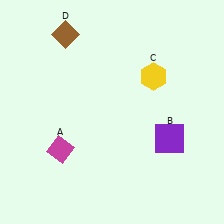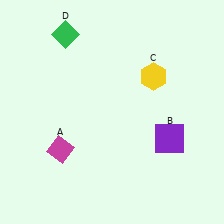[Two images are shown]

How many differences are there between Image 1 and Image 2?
There is 1 difference between the two images.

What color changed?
The diamond (D) changed from brown in Image 1 to green in Image 2.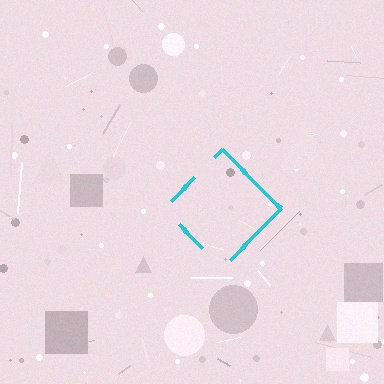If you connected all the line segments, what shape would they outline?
They would outline a diamond.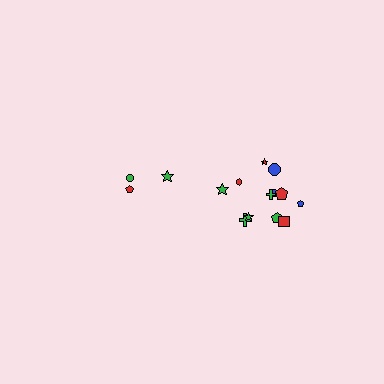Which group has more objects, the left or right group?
The right group.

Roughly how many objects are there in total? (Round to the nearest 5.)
Roughly 15 objects in total.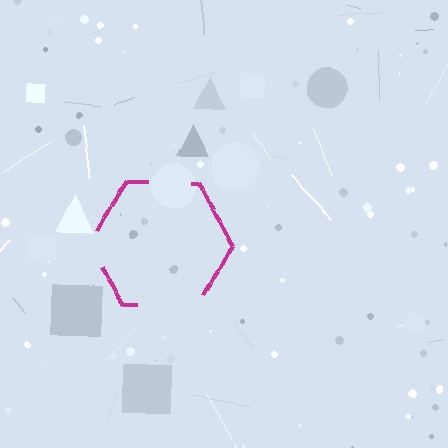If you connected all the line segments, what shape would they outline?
They would outline a hexagon.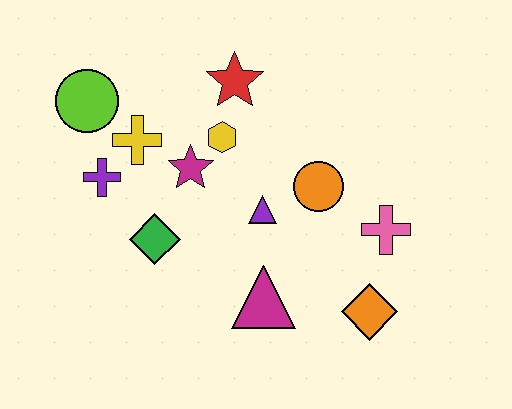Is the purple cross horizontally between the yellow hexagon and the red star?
No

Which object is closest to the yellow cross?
The purple cross is closest to the yellow cross.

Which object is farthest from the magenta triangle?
The lime circle is farthest from the magenta triangle.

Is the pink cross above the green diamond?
Yes